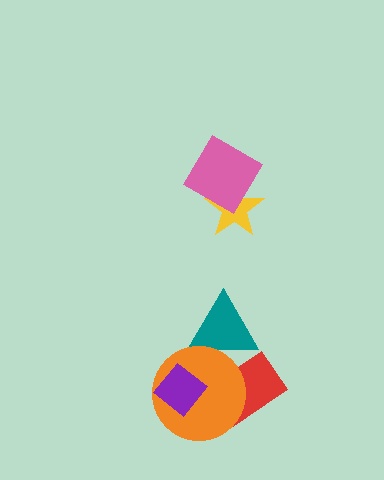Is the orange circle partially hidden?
Yes, it is partially covered by another shape.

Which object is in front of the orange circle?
The purple diamond is in front of the orange circle.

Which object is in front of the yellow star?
The pink diamond is in front of the yellow star.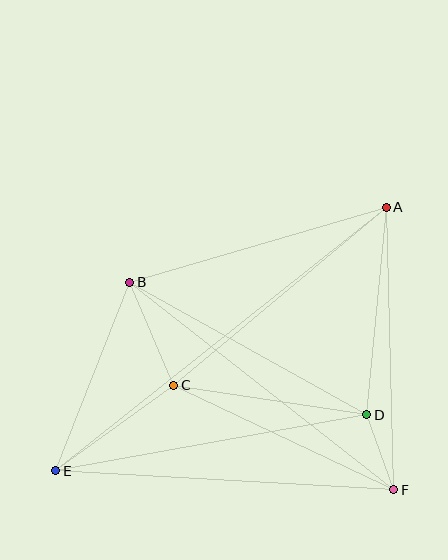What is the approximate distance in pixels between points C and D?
The distance between C and D is approximately 195 pixels.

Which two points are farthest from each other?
Points A and E are farthest from each other.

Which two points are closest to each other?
Points D and F are closest to each other.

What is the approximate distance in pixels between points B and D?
The distance between B and D is approximately 272 pixels.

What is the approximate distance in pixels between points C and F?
The distance between C and F is approximately 244 pixels.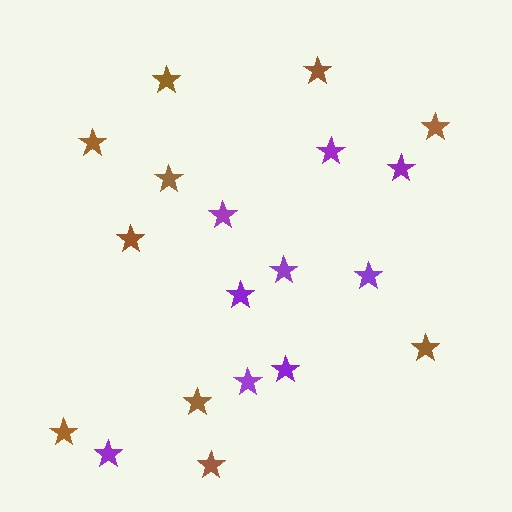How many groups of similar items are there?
There are 2 groups: one group of brown stars (10) and one group of purple stars (9).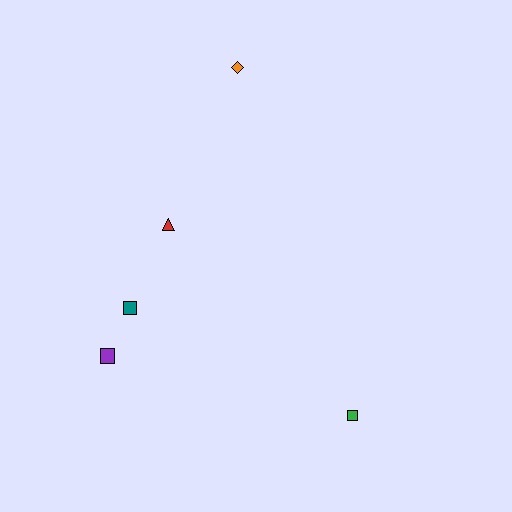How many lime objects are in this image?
There are no lime objects.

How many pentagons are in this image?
There are no pentagons.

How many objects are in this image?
There are 5 objects.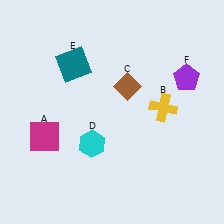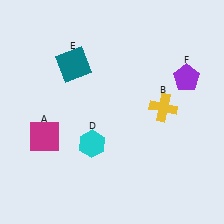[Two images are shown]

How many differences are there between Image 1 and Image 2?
There is 1 difference between the two images.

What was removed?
The brown diamond (C) was removed in Image 2.